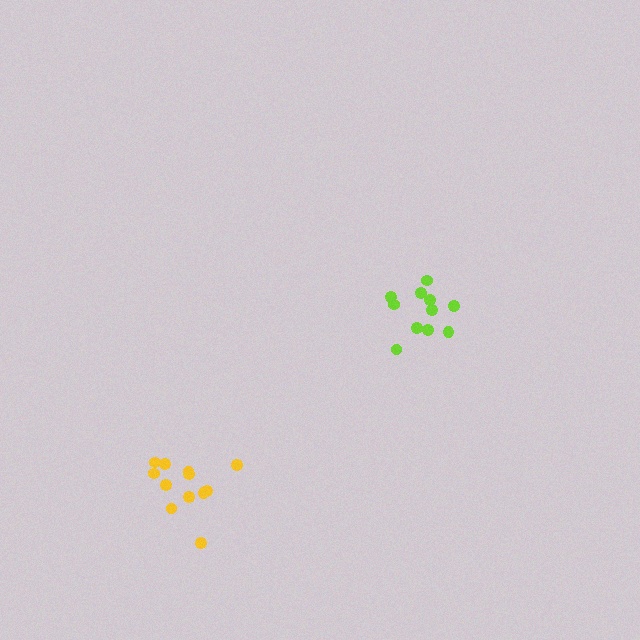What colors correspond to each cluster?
The clusters are colored: lime, yellow.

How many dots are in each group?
Group 1: 11 dots, Group 2: 12 dots (23 total).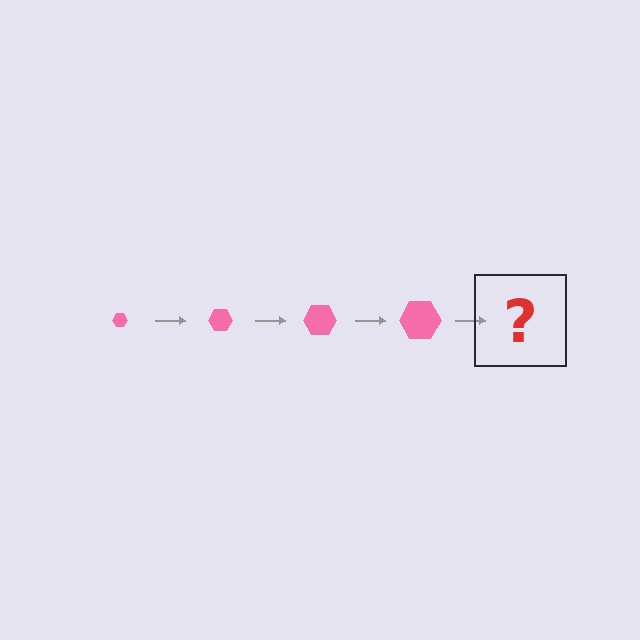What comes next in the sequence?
The next element should be a pink hexagon, larger than the previous one.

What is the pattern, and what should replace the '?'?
The pattern is that the hexagon gets progressively larger each step. The '?' should be a pink hexagon, larger than the previous one.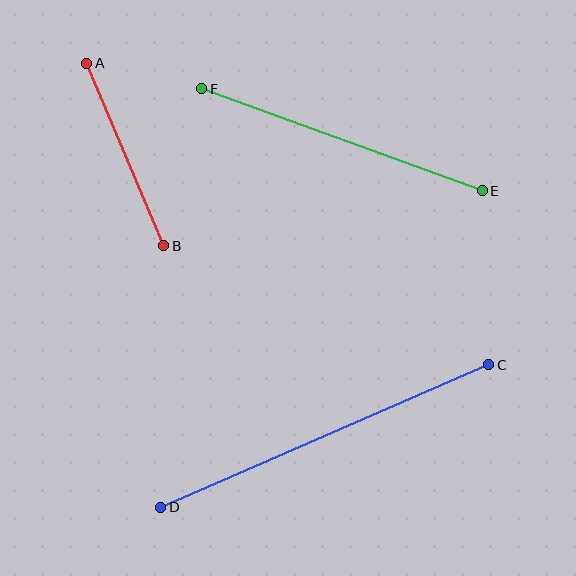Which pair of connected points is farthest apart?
Points C and D are farthest apart.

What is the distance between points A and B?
The distance is approximately 198 pixels.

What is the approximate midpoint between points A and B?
The midpoint is at approximately (125, 155) pixels.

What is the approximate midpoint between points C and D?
The midpoint is at approximately (325, 436) pixels.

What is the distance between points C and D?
The distance is approximately 358 pixels.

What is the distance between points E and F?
The distance is approximately 298 pixels.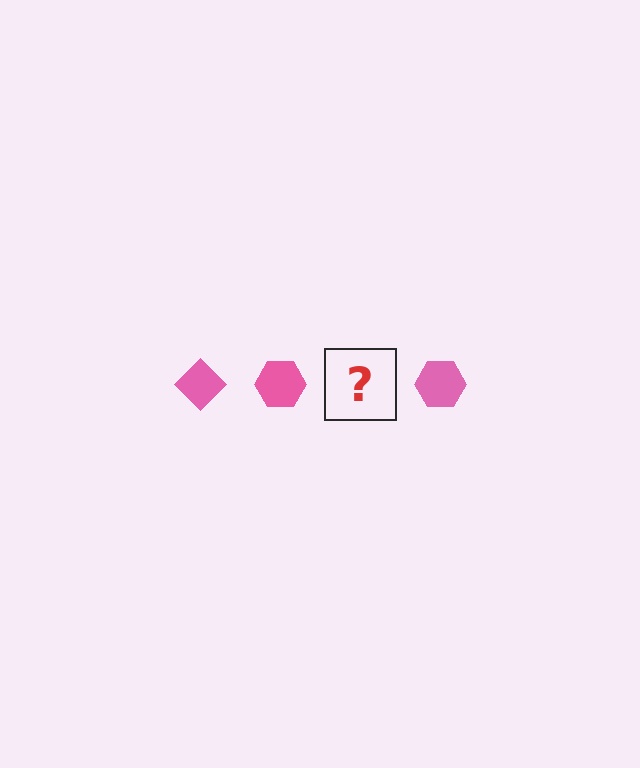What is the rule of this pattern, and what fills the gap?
The rule is that the pattern cycles through diamond, hexagon shapes in pink. The gap should be filled with a pink diamond.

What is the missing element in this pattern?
The missing element is a pink diamond.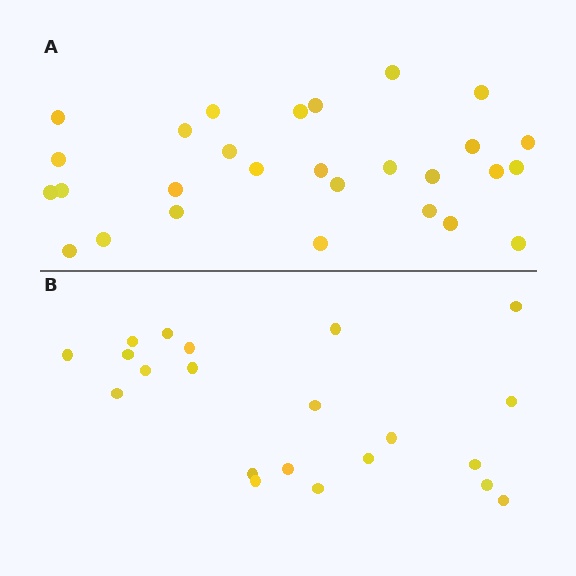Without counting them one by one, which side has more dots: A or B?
Region A (the top region) has more dots.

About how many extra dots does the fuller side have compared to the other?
Region A has roughly 8 or so more dots than region B.